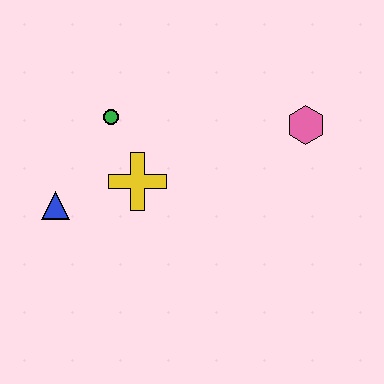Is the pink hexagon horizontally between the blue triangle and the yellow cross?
No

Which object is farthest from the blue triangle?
The pink hexagon is farthest from the blue triangle.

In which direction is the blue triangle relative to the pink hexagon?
The blue triangle is to the left of the pink hexagon.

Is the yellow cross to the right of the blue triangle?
Yes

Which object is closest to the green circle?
The yellow cross is closest to the green circle.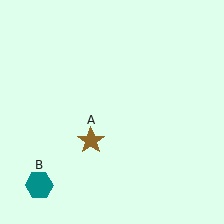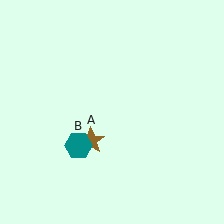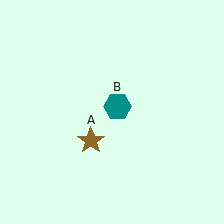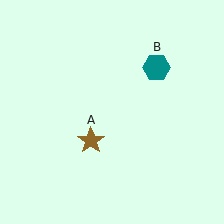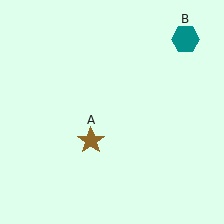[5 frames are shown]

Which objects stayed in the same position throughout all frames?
Brown star (object A) remained stationary.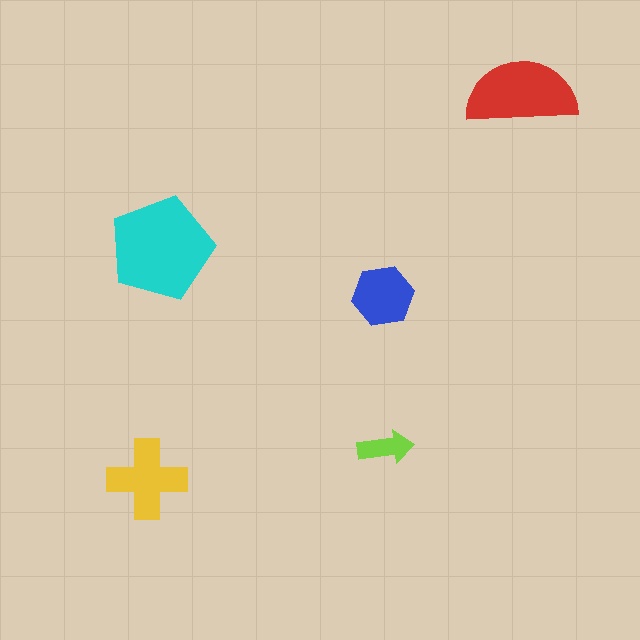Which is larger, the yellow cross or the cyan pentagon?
The cyan pentagon.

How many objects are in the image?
There are 5 objects in the image.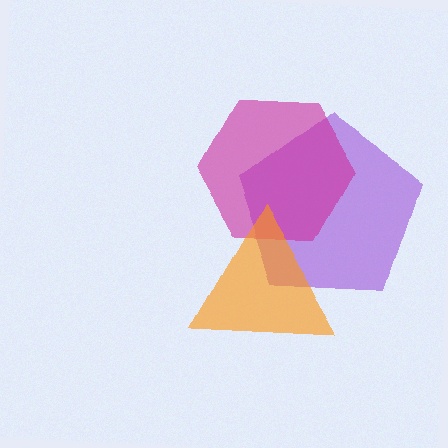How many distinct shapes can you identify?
There are 3 distinct shapes: a purple pentagon, a magenta hexagon, an orange triangle.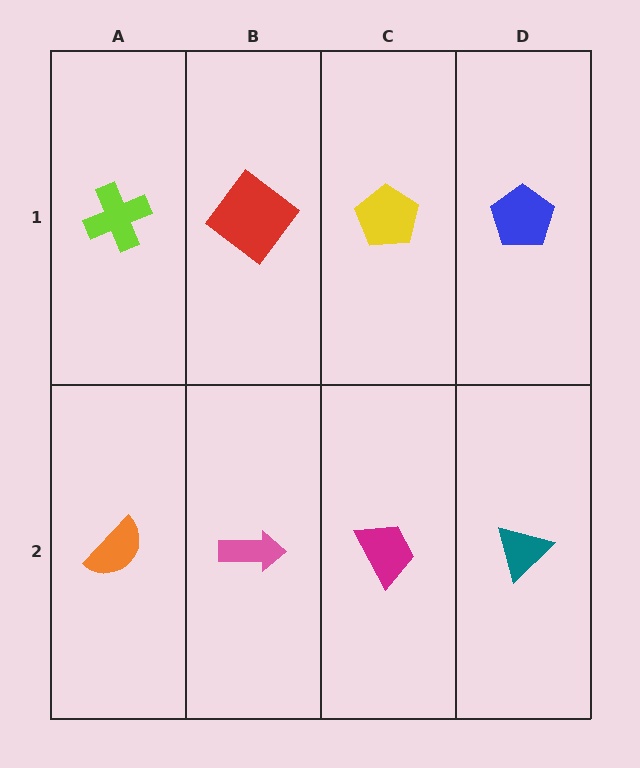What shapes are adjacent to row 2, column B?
A red diamond (row 1, column B), an orange semicircle (row 2, column A), a magenta trapezoid (row 2, column C).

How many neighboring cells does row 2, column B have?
3.